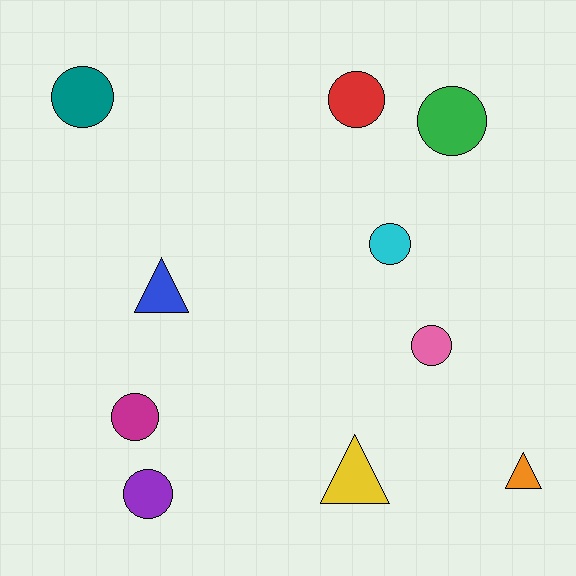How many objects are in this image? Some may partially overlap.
There are 10 objects.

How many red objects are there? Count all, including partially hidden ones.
There is 1 red object.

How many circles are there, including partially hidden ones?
There are 7 circles.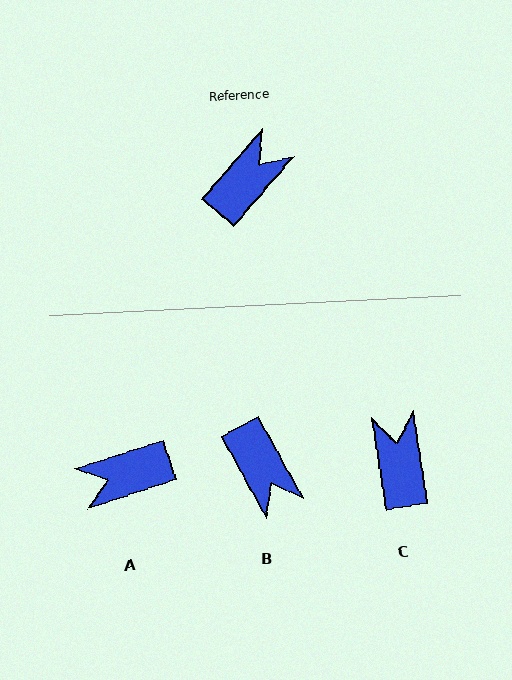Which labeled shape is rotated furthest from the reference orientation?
A, about 149 degrees away.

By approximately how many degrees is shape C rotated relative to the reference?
Approximately 50 degrees counter-clockwise.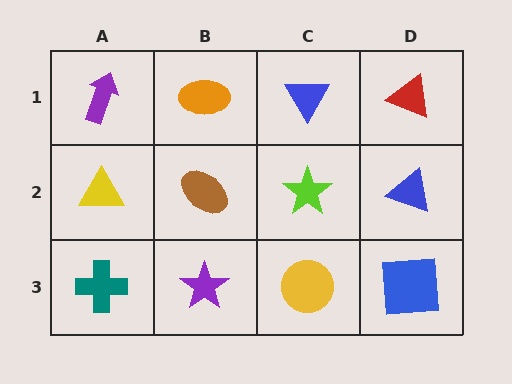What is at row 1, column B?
An orange ellipse.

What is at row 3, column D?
A blue square.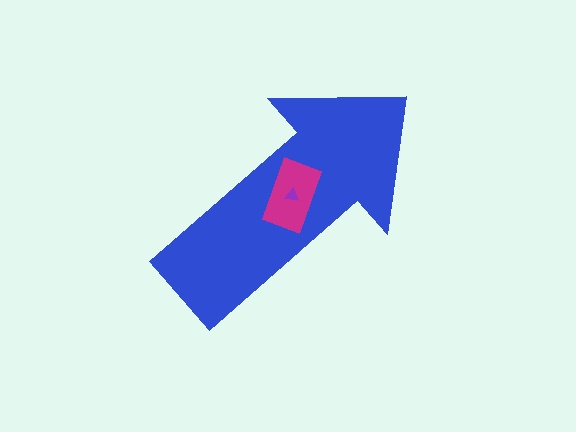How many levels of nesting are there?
3.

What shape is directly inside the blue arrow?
The magenta rectangle.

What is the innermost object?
The purple triangle.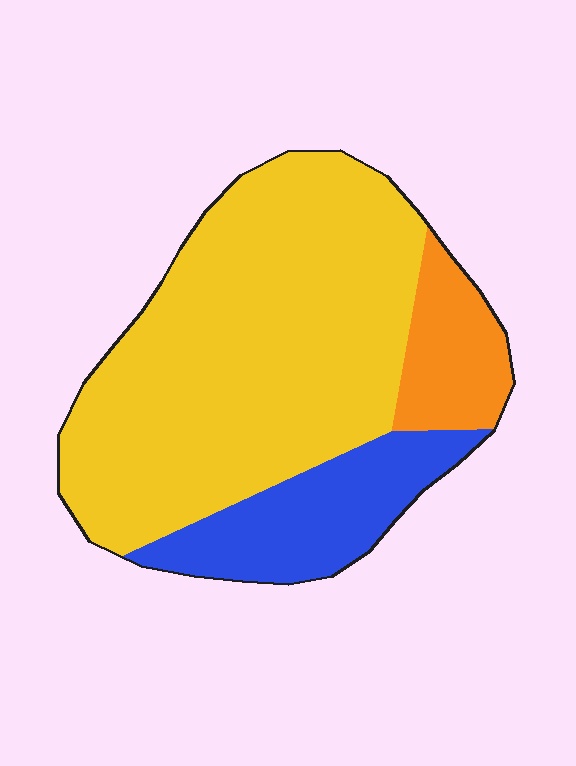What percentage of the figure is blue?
Blue takes up about one fifth (1/5) of the figure.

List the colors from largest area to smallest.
From largest to smallest: yellow, blue, orange.